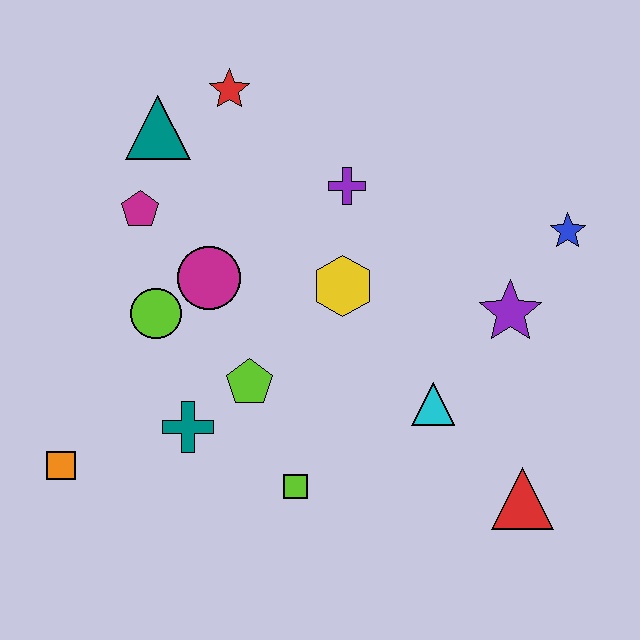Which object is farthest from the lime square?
The red star is farthest from the lime square.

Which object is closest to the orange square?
The teal cross is closest to the orange square.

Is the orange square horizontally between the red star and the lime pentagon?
No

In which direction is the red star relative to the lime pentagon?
The red star is above the lime pentagon.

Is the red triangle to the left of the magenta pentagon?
No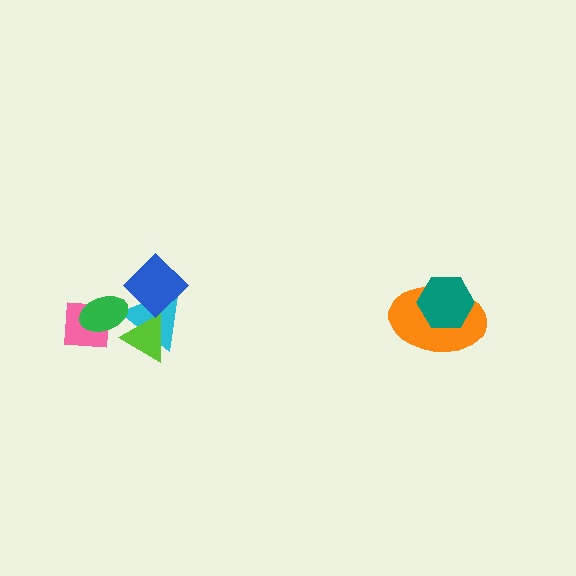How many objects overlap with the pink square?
1 object overlaps with the pink square.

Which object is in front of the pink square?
The green ellipse is in front of the pink square.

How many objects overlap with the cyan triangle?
3 objects overlap with the cyan triangle.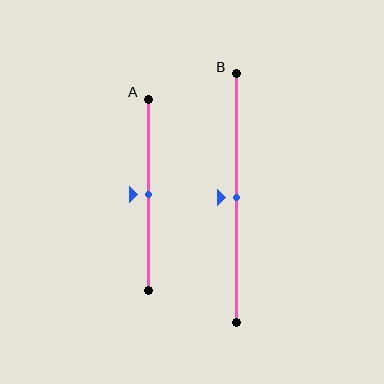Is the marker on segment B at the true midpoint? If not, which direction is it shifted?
Yes, the marker on segment B is at the true midpoint.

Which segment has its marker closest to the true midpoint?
Segment A has its marker closest to the true midpoint.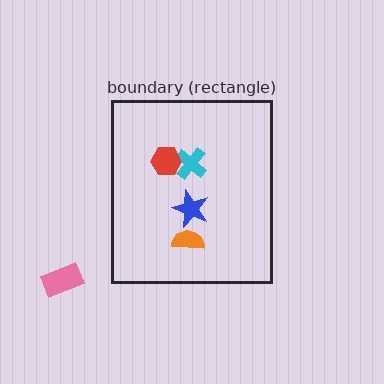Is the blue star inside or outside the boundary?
Inside.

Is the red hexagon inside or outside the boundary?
Inside.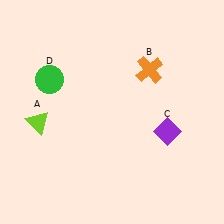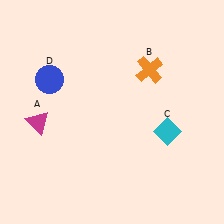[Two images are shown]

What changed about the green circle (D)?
In Image 1, D is green. In Image 2, it changed to blue.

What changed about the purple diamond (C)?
In Image 1, C is purple. In Image 2, it changed to cyan.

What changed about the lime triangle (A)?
In Image 1, A is lime. In Image 2, it changed to magenta.